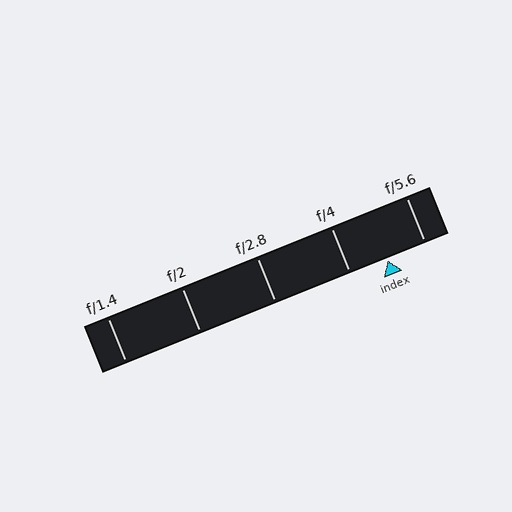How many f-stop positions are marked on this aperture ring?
There are 5 f-stop positions marked.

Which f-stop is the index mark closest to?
The index mark is closest to f/4.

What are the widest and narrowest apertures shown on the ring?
The widest aperture shown is f/1.4 and the narrowest is f/5.6.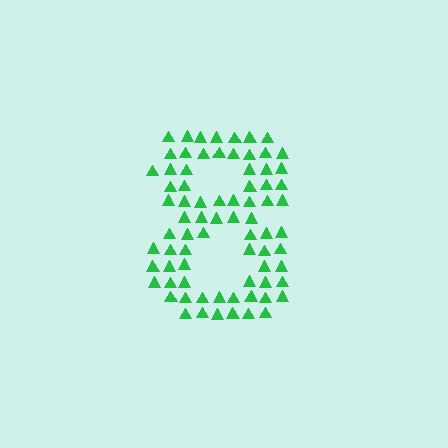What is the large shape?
The large shape is the digit 8.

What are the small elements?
The small elements are triangles.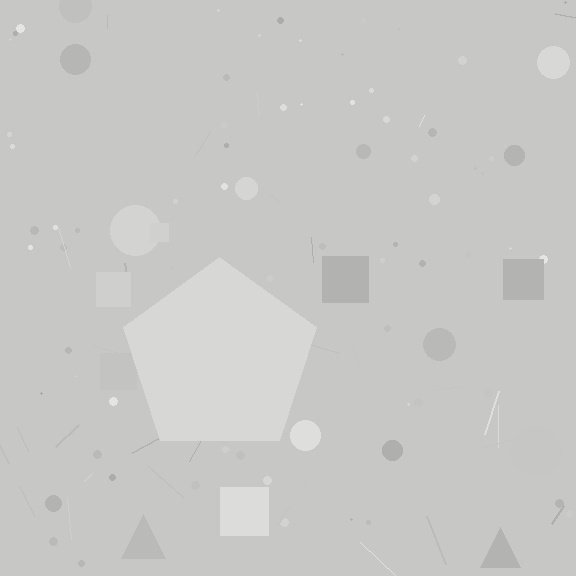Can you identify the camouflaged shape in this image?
The camouflaged shape is a pentagon.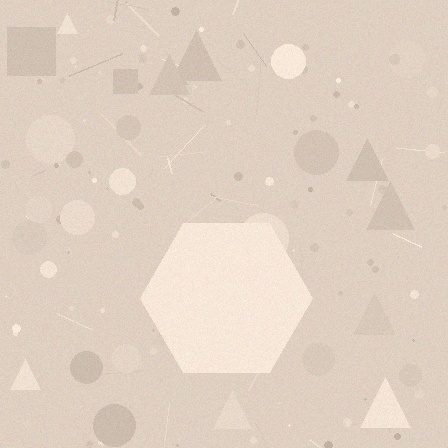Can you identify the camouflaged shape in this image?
The camouflaged shape is a hexagon.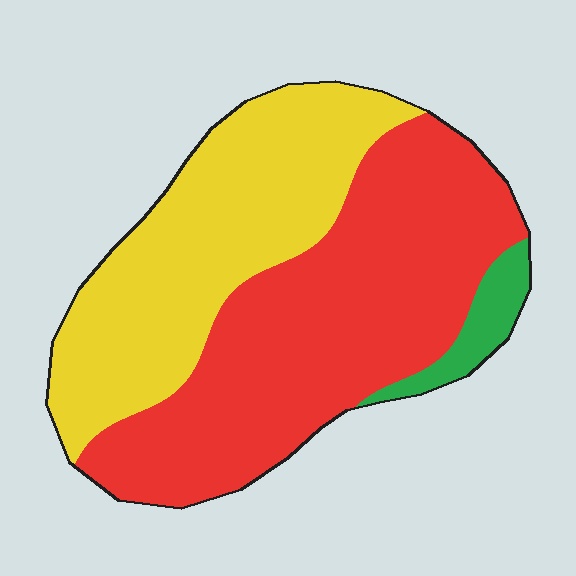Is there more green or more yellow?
Yellow.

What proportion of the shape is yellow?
Yellow takes up about two fifths (2/5) of the shape.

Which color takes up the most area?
Red, at roughly 55%.